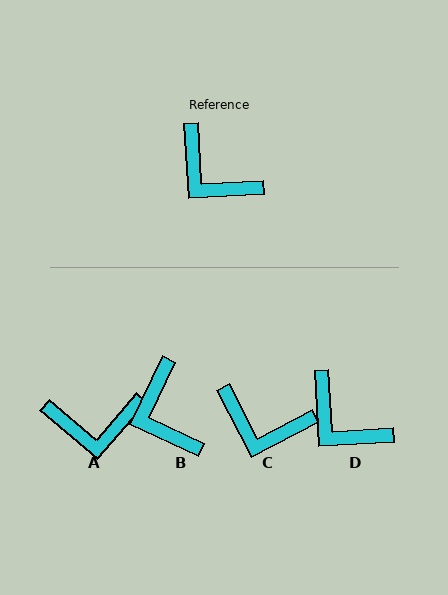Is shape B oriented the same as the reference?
No, it is off by about 29 degrees.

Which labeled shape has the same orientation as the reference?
D.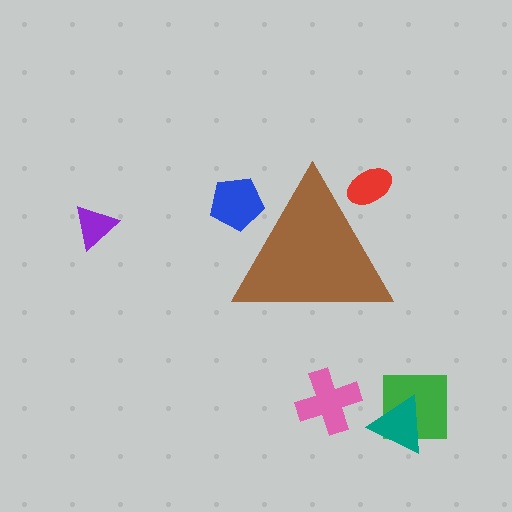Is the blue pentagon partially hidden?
Yes, the blue pentagon is partially hidden behind the brown triangle.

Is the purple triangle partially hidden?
No, the purple triangle is fully visible.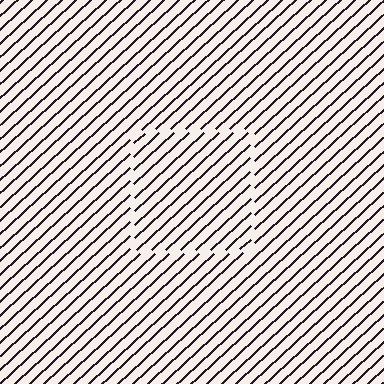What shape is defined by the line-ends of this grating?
An illusory square. The interior of the shape contains the same grating, shifted by half a period — the contour is defined by the phase discontinuity where line-ends from the inner and outer gratings abut.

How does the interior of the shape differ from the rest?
The interior of the shape contains the same grating, shifted by half a period — the contour is defined by the phase discontinuity where line-ends from the inner and outer gratings abut.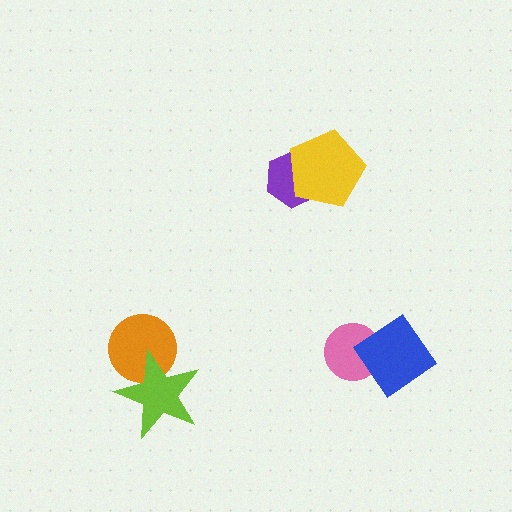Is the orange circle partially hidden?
Yes, it is partially covered by another shape.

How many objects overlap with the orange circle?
1 object overlaps with the orange circle.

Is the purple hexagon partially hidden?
Yes, it is partially covered by another shape.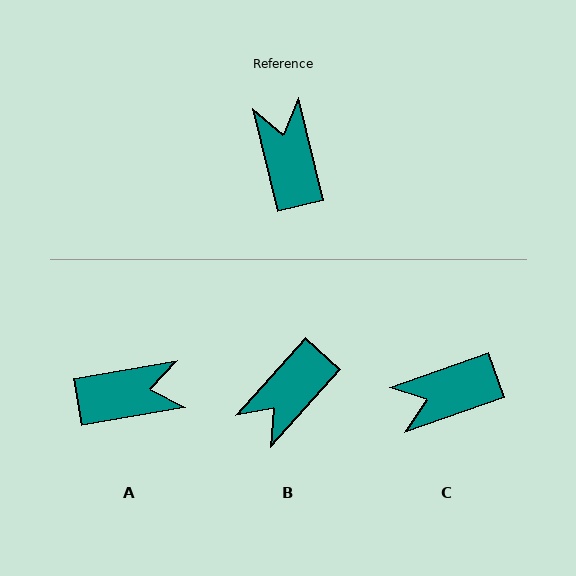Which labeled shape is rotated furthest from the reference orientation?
B, about 125 degrees away.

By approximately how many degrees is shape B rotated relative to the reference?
Approximately 125 degrees counter-clockwise.